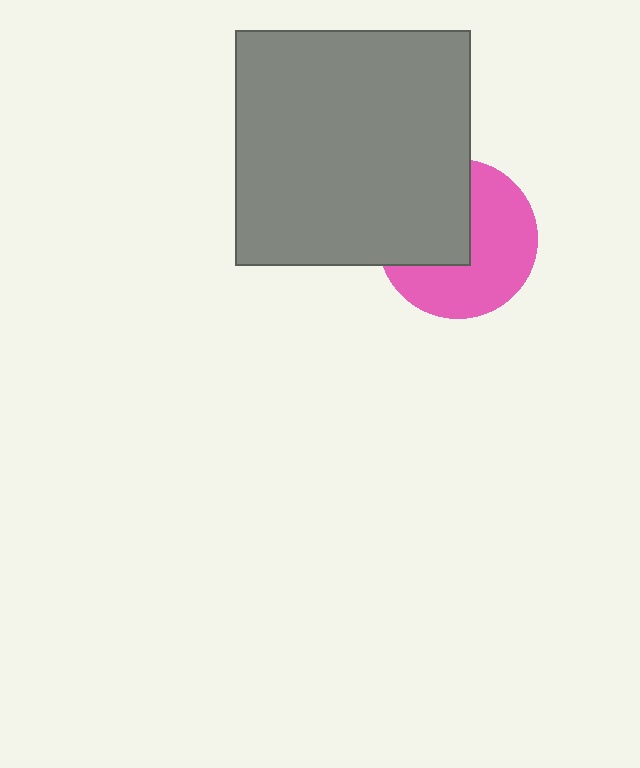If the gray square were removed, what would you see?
You would see the complete pink circle.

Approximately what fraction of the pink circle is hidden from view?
Roughly 43% of the pink circle is hidden behind the gray square.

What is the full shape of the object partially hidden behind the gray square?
The partially hidden object is a pink circle.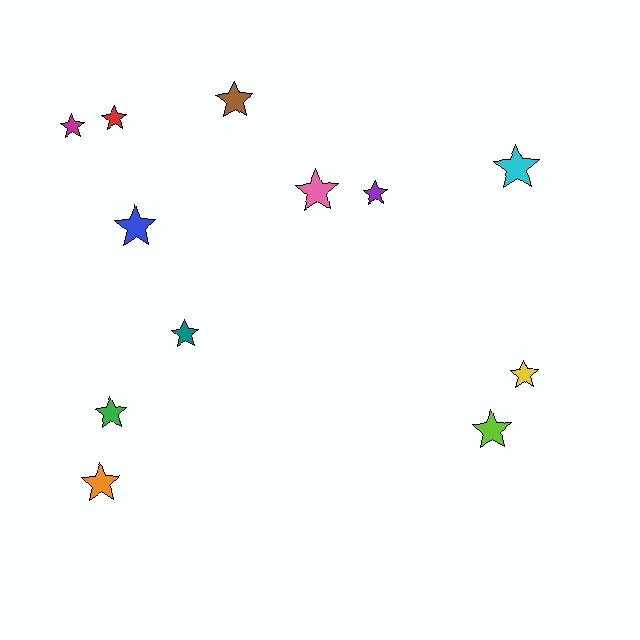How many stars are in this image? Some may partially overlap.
There are 12 stars.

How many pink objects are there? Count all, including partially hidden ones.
There is 1 pink object.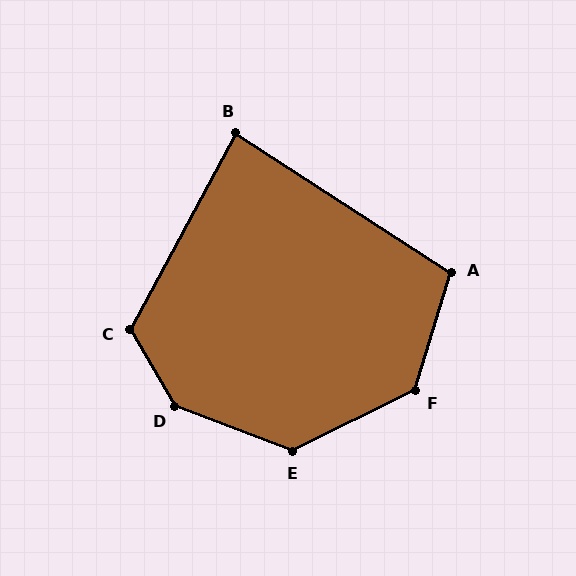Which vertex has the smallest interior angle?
B, at approximately 85 degrees.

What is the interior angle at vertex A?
Approximately 106 degrees (obtuse).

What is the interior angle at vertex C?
Approximately 121 degrees (obtuse).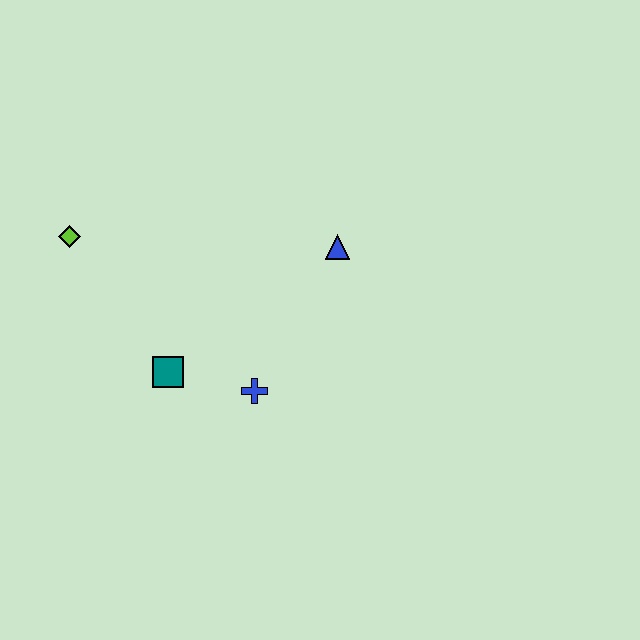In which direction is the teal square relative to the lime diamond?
The teal square is below the lime diamond.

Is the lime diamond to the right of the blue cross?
No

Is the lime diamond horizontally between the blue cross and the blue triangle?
No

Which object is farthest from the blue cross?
The lime diamond is farthest from the blue cross.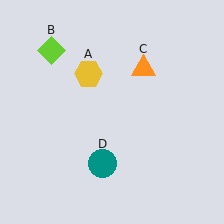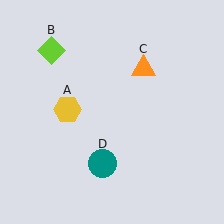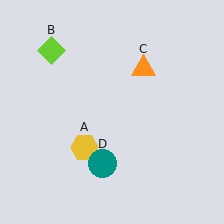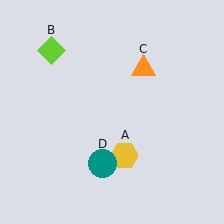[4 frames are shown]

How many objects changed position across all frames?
1 object changed position: yellow hexagon (object A).